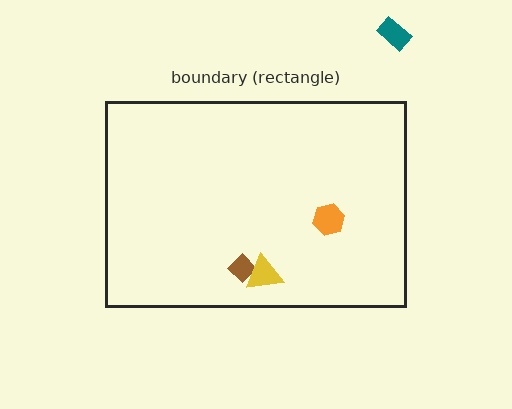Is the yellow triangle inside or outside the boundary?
Inside.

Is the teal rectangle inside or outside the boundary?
Outside.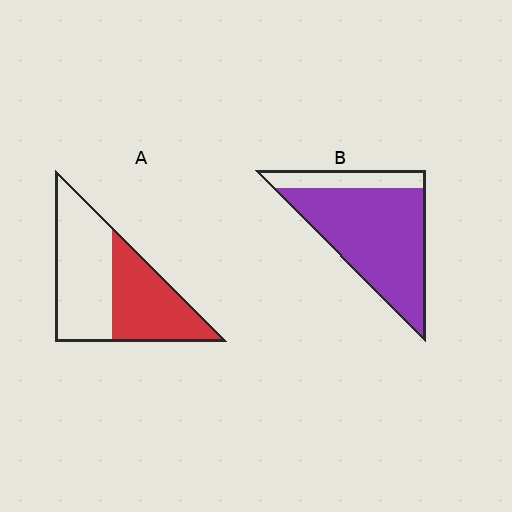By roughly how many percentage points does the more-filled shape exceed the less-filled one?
By roughly 35 percentage points (B over A).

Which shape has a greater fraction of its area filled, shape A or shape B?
Shape B.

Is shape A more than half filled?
No.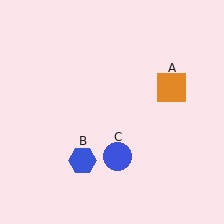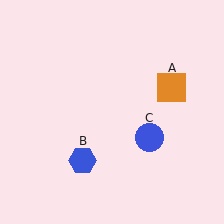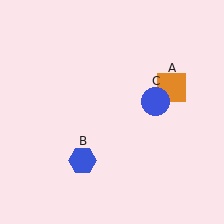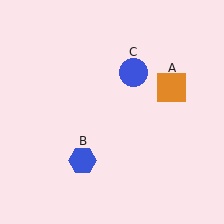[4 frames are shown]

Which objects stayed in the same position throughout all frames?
Orange square (object A) and blue hexagon (object B) remained stationary.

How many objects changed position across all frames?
1 object changed position: blue circle (object C).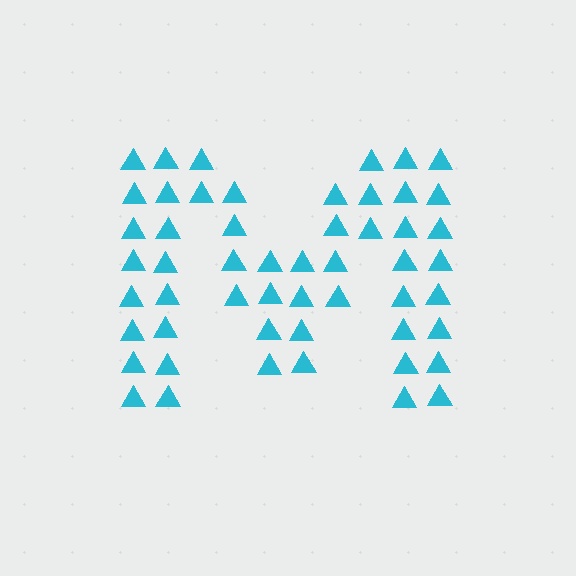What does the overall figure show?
The overall figure shows the letter M.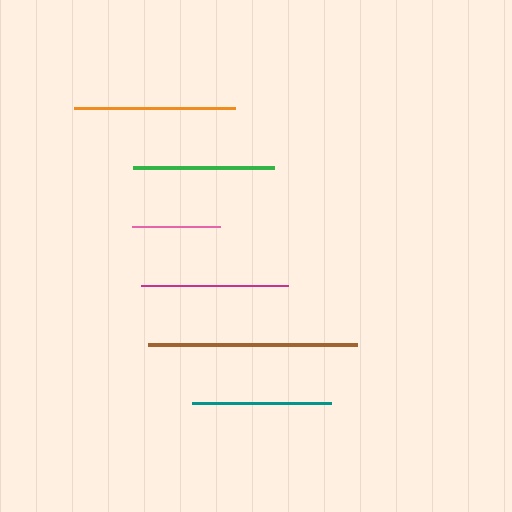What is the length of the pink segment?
The pink segment is approximately 88 pixels long.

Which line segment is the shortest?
The pink line is the shortest at approximately 88 pixels.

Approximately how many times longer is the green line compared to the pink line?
The green line is approximately 1.6 times the length of the pink line.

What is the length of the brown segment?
The brown segment is approximately 209 pixels long.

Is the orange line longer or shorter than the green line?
The orange line is longer than the green line.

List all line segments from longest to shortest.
From longest to shortest: brown, orange, magenta, green, teal, pink.